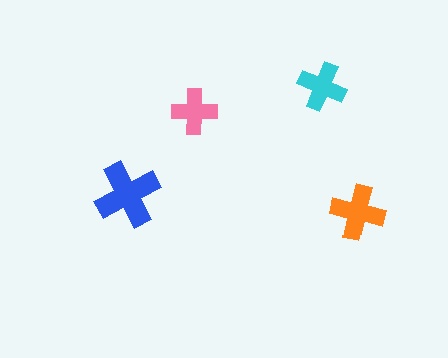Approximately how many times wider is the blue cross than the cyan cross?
About 1.5 times wider.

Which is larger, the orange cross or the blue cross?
The blue one.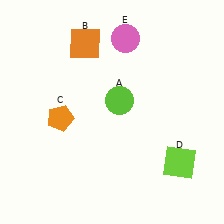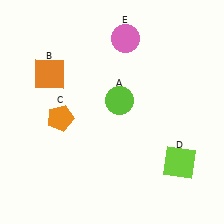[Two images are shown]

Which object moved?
The orange square (B) moved left.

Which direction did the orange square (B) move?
The orange square (B) moved left.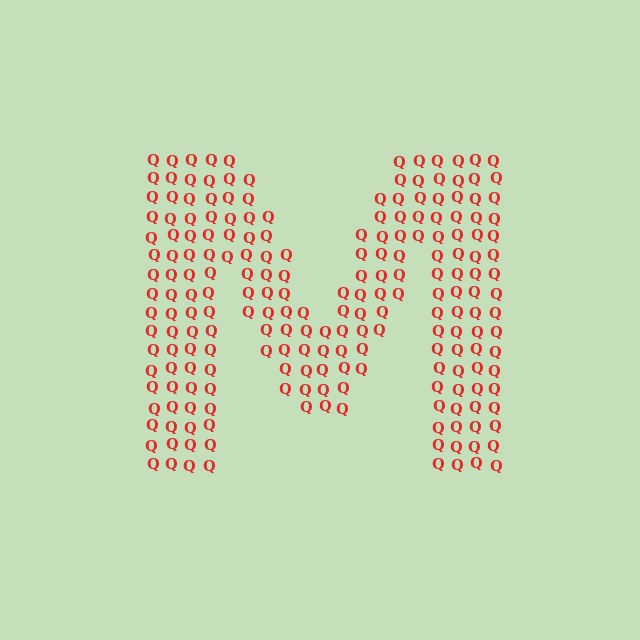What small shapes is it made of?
It is made of small letter Q's.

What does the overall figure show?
The overall figure shows the letter M.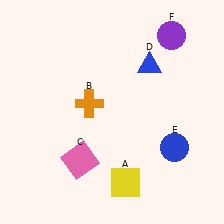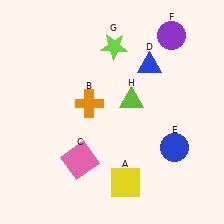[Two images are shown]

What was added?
A lime star (G), a lime triangle (H) were added in Image 2.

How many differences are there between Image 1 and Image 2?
There are 2 differences between the two images.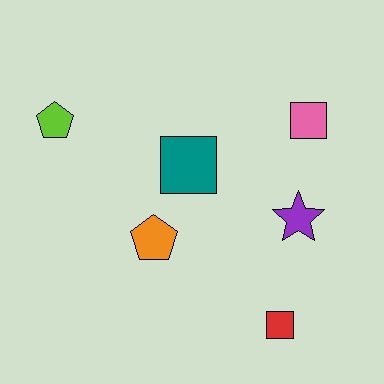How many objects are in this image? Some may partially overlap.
There are 6 objects.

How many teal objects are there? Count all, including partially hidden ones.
There is 1 teal object.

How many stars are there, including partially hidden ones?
There is 1 star.